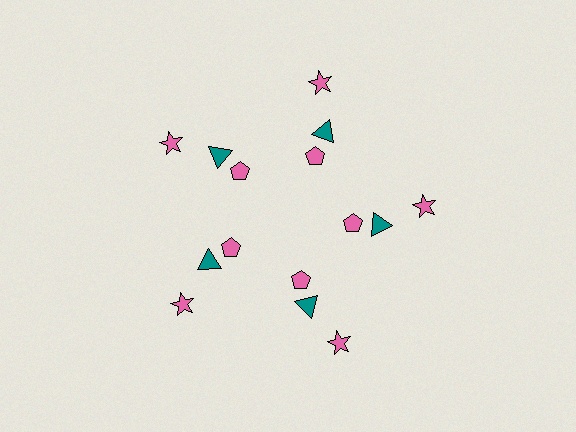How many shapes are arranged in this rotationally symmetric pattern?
There are 15 shapes, arranged in 5 groups of 3.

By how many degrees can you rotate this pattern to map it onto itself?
The pattern maps onto itself every 72 degrees of rotation.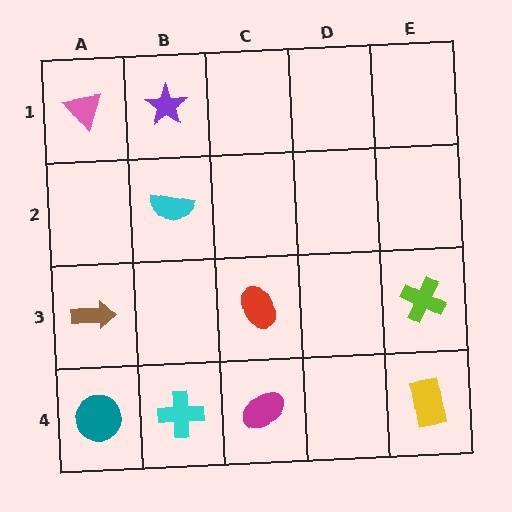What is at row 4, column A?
A teal circle.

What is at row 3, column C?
A red ellipse.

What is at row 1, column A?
A pink triangle.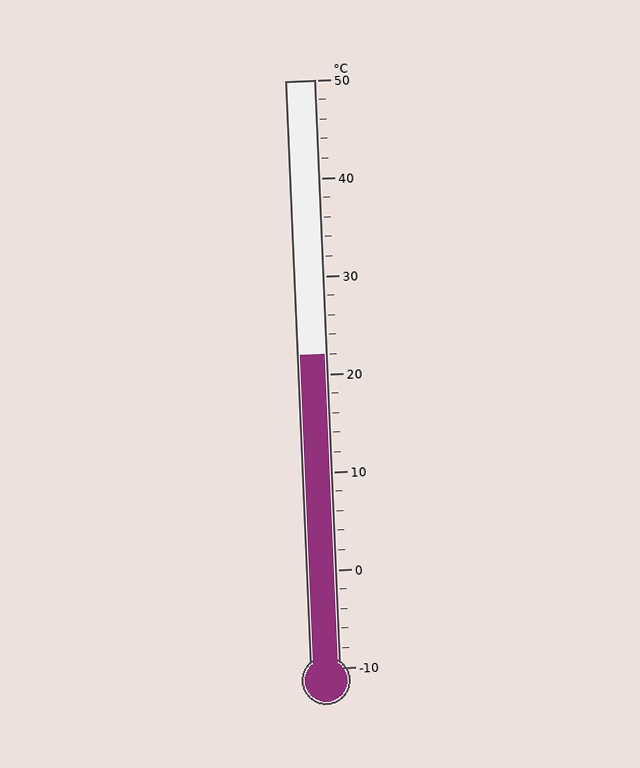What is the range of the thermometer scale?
The thermometer scale ranges from -10°C to 50°C.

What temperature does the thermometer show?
The thermometer shows approximately 22°C.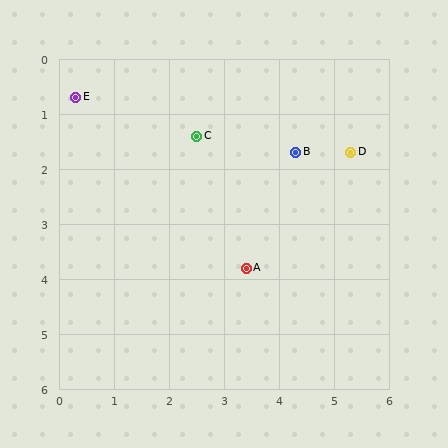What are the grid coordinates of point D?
Point D is at approximately (5.3, 1.7).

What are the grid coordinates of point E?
Point E is at approximately (0.3, 0.7).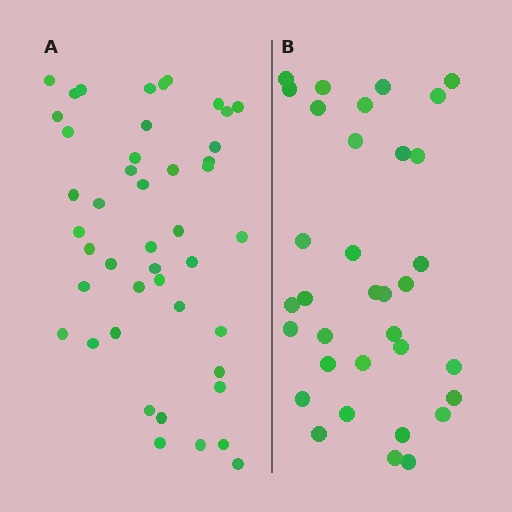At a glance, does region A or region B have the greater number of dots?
Region A (the left region) has more dots.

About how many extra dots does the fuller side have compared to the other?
Region A has roughly 12 or so more dots than region B.